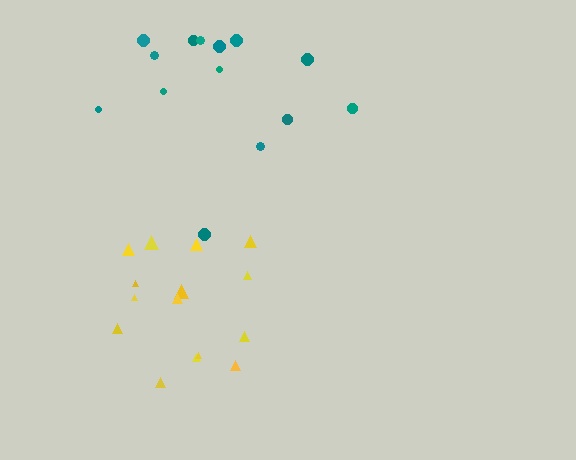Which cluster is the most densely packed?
Yellow.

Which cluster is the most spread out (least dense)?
Teal.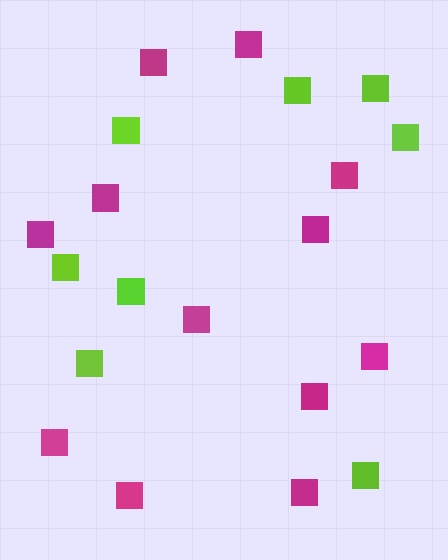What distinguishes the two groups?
There are 2 groups: one group of lime squares (8) and one group of magenta squares (12).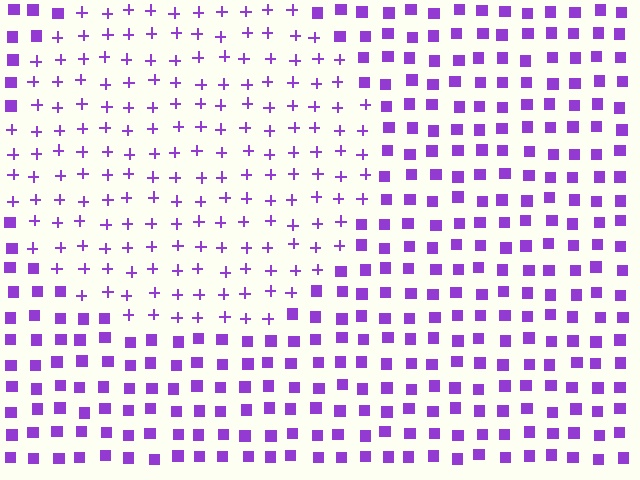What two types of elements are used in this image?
The image uses plus signs inside the circle region and squares outside it.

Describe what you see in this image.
The image is filled with small purple elements arranged in a uniform grid. A circle-shaped region contains plus signs, while the surrounding area contains squares. The boundary is defined purely by the change in element shape.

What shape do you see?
I see a circle.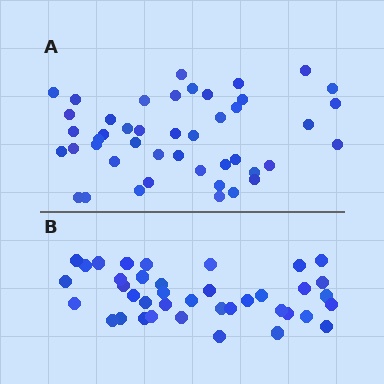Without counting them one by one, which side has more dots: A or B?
Region A (the top region) has more dots.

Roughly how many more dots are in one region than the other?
Region A has about 6 more dots than region B.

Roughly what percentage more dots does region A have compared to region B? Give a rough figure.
About 15% more.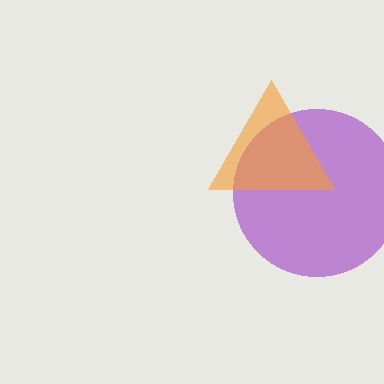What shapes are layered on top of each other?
The layered shapes are: a purple circle, an orange triangle.